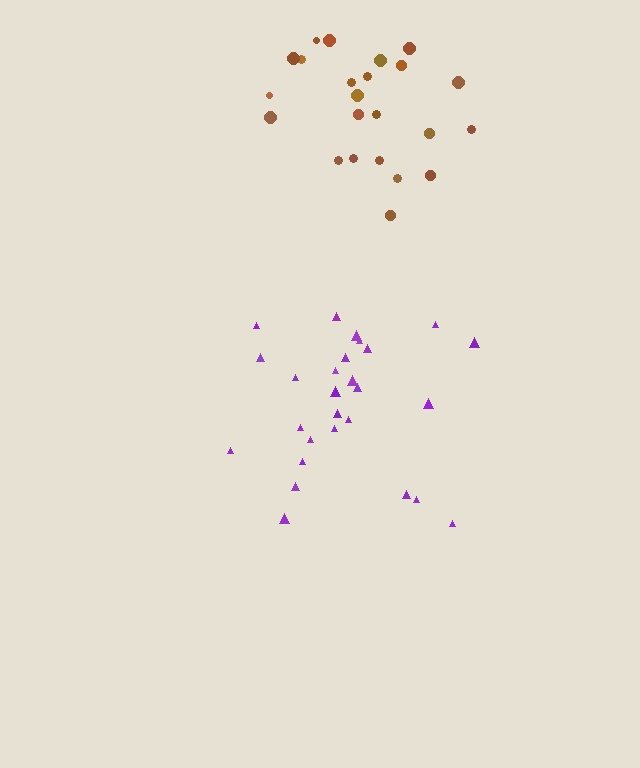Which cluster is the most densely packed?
Brown.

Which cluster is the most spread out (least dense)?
Purple.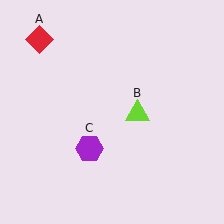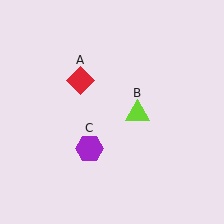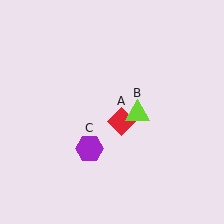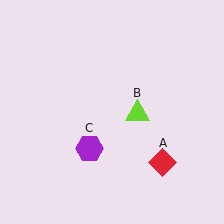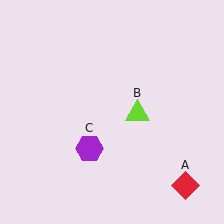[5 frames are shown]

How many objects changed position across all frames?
1 object changed position: red diamond (object A).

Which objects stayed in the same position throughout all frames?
Lime triangle (object B) and purple hexagon (object C) remained stationary.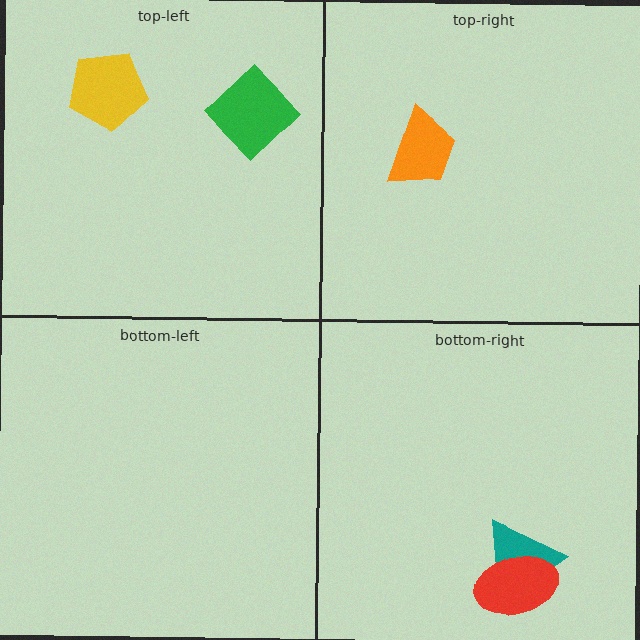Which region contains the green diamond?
The top-left region.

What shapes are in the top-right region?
The orange trapezoid.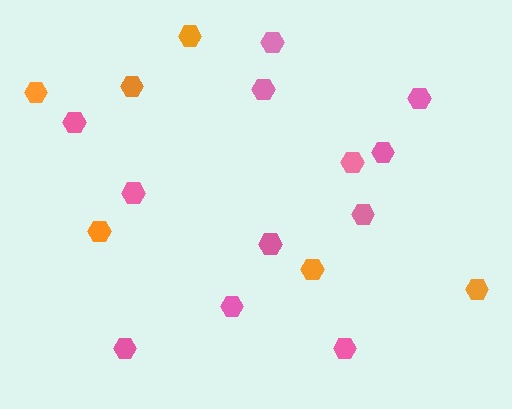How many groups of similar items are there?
There are 2 groups: one group of orange hexagons (6) and one group of pink hexagons (12).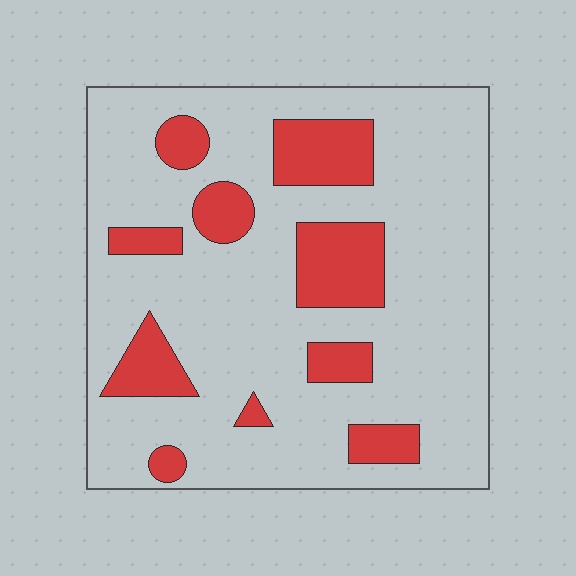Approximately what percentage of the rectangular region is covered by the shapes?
Approximately 20%.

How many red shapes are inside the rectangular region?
10.